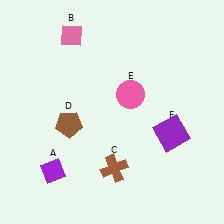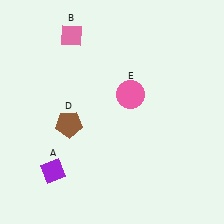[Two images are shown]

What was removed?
The brown cross (C), the purple square (F) were removed in Image 2.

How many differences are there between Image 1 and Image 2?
There are 2 differences between the two images.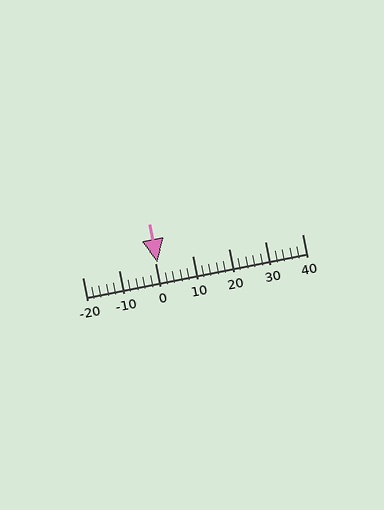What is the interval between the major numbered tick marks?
The major tick marks are spaced 10 units apart.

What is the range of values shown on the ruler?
The ruler shows values from -20 to 40.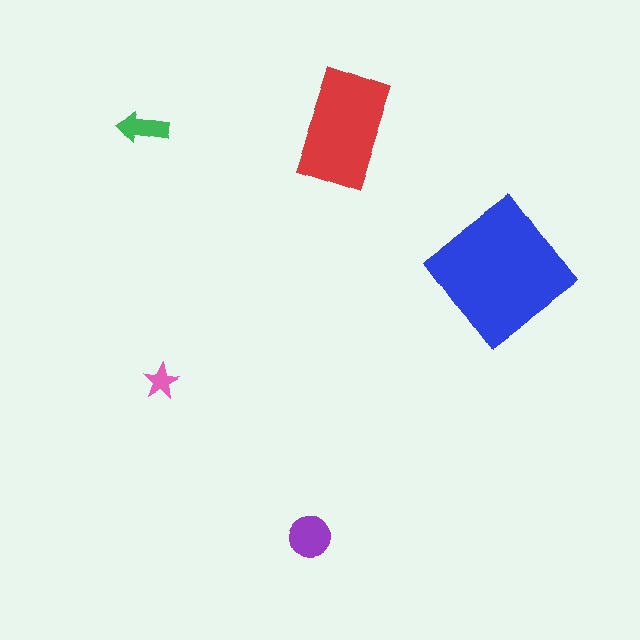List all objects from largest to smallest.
The blue diamond, the red rectangle, the purple circle, the green arrow, the pink star.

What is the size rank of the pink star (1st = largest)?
5th.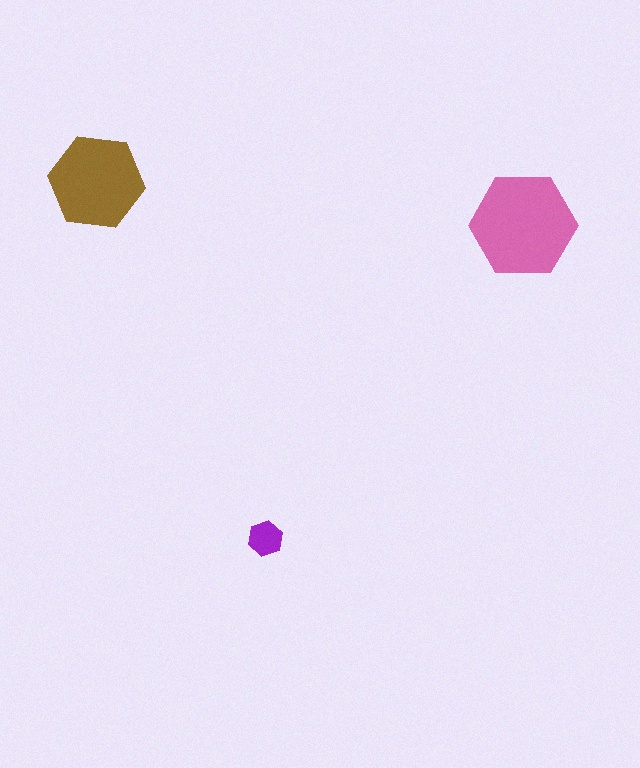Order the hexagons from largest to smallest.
the pink one, the brown one, the purple one.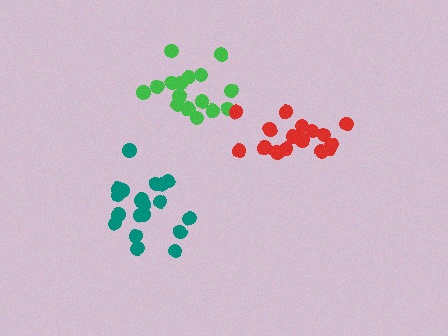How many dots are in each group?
Group 1: 16 dots, Group 2: 17 dots, Group 3: 20 dots (53 total).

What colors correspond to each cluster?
The clusters are colored: green, red, teal.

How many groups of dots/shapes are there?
There are 3 groups.